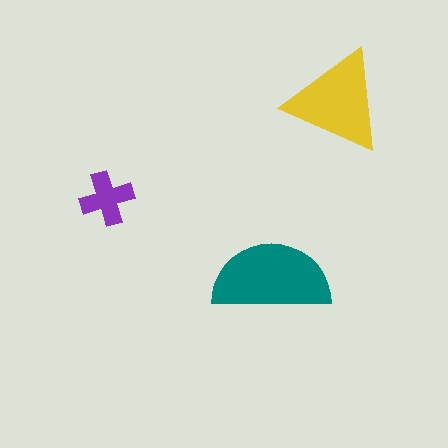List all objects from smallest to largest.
The purple cross, the yellow triangle, the teal semicircle.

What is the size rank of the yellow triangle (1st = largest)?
2nd.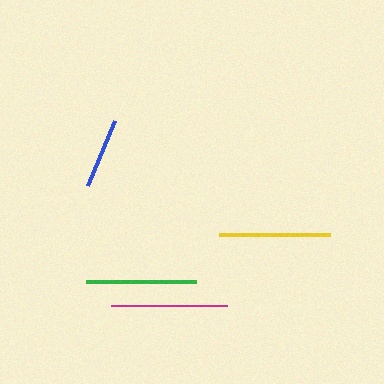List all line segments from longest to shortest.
From longest to shortest: magenta, yellow, green, blue.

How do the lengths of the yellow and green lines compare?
The yellow and green lines are approximately the same length.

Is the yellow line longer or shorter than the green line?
The yellow line is longer than the green line.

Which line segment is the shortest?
The blue line is the shortest at approximately 71 pixels.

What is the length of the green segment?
The green segment is approximately 111 pixels long.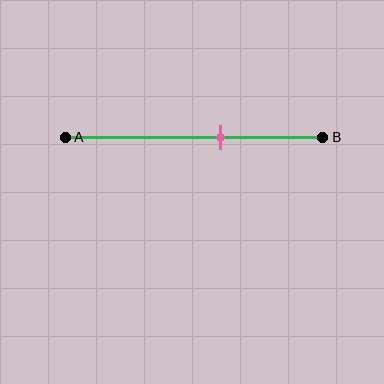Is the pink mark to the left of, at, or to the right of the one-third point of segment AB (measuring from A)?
The pink mark is to the right of the one-third point of segment AB.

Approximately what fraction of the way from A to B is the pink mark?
The pink mark is approximately 60% of the way from A to B.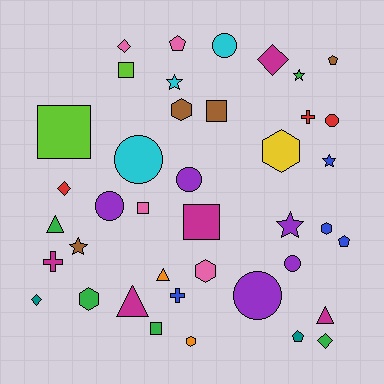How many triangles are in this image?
There are 4 triangles.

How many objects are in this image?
There are 40 objects.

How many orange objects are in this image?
There are 2 orange objects.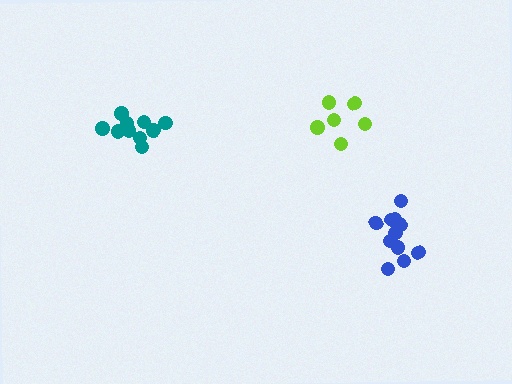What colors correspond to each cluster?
The clusters are colored: blue, teal, lime.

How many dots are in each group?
Group 1: 11 dots, Group 2: 10 dots, Group 3: 6 dots (27 total).